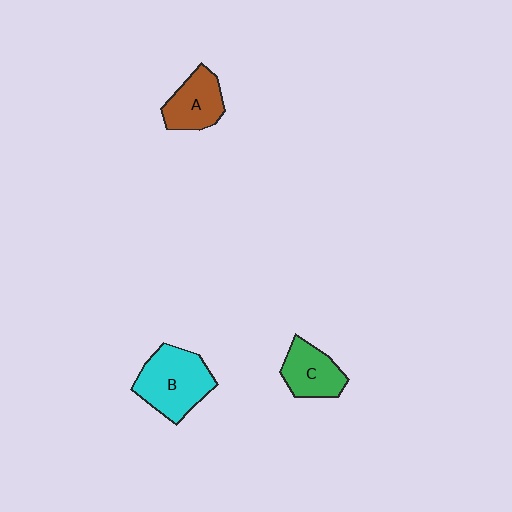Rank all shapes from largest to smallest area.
From largest to smallest: B (cyan), A (brown), C (green).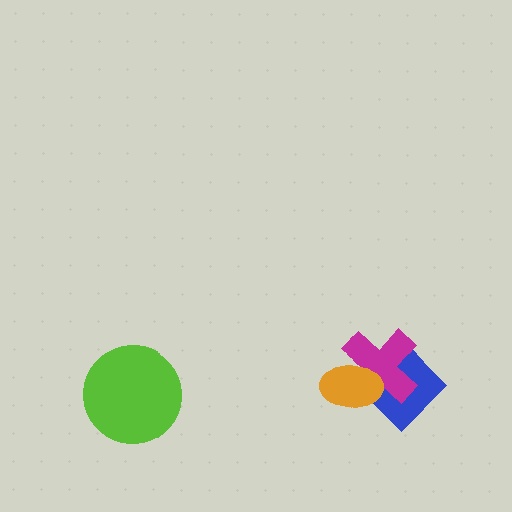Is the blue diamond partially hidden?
Yes, it is partially covered by another shape.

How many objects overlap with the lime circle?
0 objects overlap with the lime circle.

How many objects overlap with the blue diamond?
2 objects overlap with the blue diamond.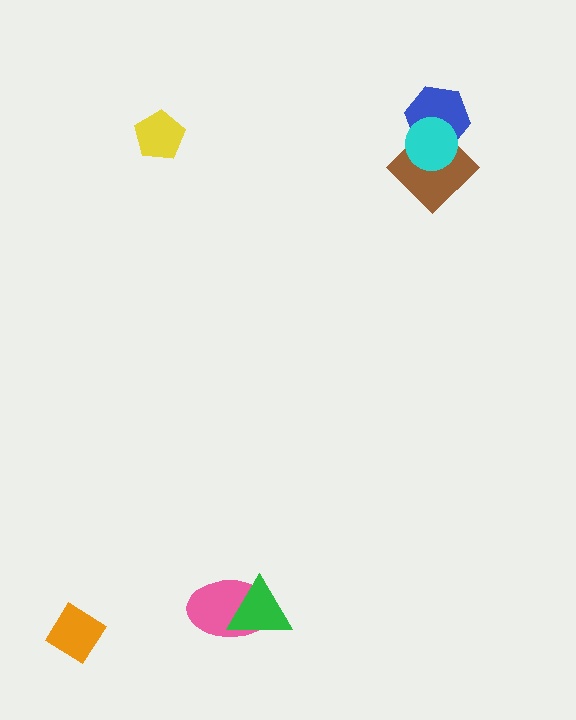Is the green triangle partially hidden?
No, no other shape covers it.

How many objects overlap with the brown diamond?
2 objects overlap with the brown diamond.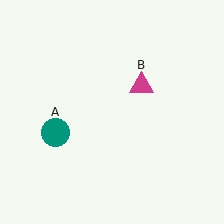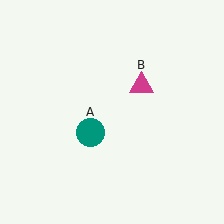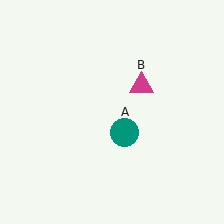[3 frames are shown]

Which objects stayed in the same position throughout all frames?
Magenta triangle (object B) remained stationary.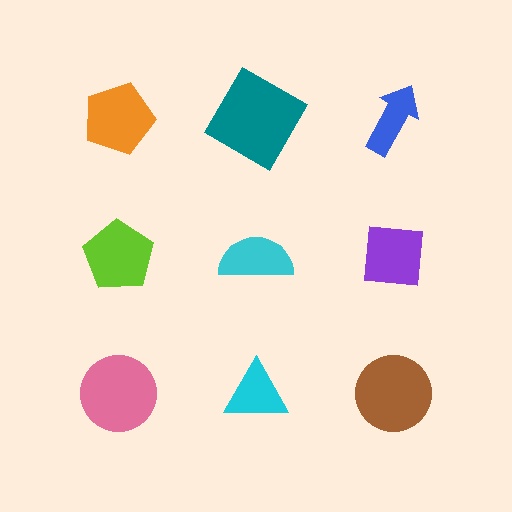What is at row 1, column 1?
An orange pentagon.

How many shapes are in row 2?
3 shapes.